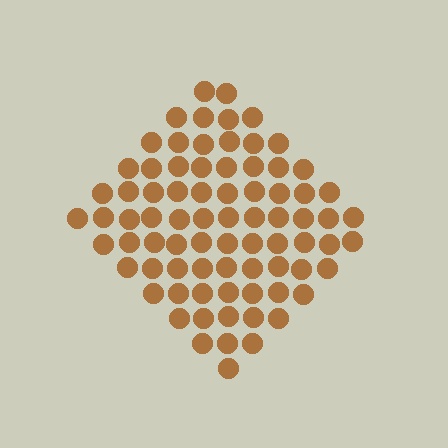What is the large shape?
The large shape is a diamond.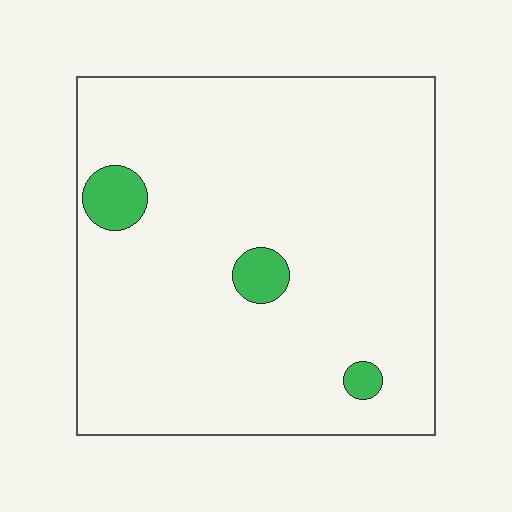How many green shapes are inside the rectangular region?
3.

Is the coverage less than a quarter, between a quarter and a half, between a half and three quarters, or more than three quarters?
Less than a quarter.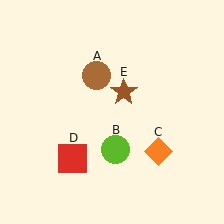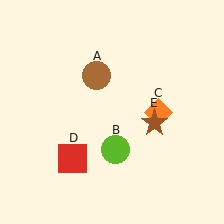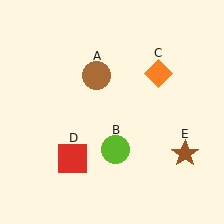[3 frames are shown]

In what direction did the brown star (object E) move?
The brown star (object E) moved down and to the right.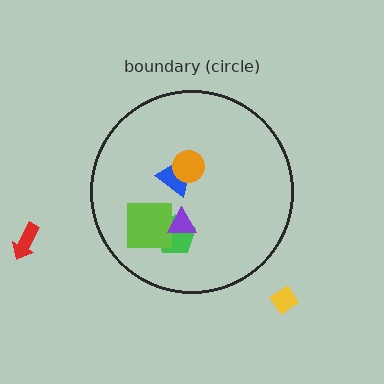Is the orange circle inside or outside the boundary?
Inside.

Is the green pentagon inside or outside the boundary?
Inside.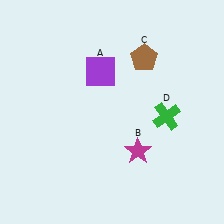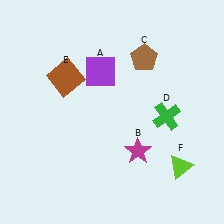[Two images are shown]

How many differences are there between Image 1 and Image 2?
There are 2 differences between the two images.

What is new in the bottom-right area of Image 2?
A lime triangle (F) was added in the bottom-right area of Image 2.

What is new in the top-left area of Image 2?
A brown square (E) was added in the top-left area of Image 2.